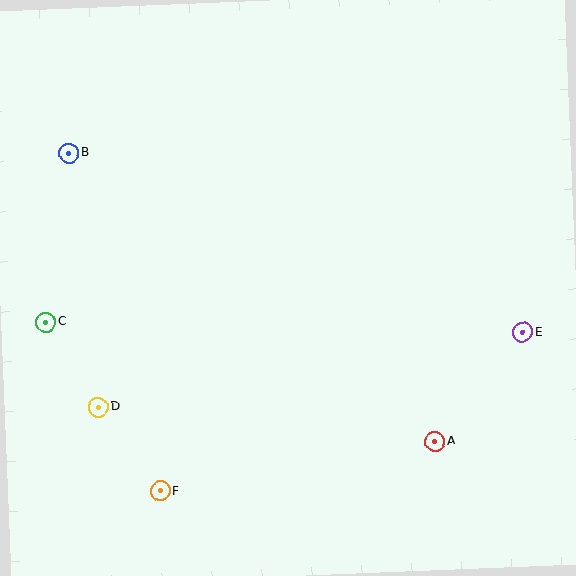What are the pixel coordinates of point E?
Point E is at (523, 332).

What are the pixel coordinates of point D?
Point D is at (98, 407).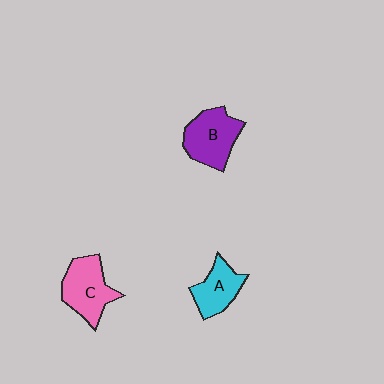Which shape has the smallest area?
Shape A (cyan).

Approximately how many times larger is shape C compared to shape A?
Approximately 1.3 times.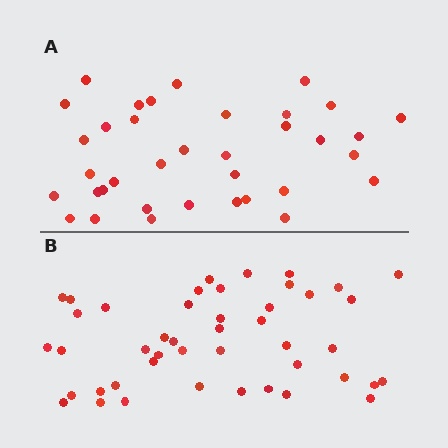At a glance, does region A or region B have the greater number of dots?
Region B (the bottom region) has more dots.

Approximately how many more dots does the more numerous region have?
Region B has roughly 8 or so more dots than region A.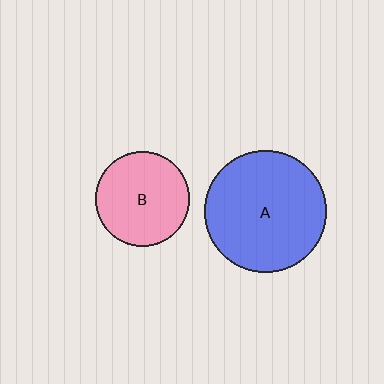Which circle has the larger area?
Circle A (blue).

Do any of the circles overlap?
No, none of the circles overlap.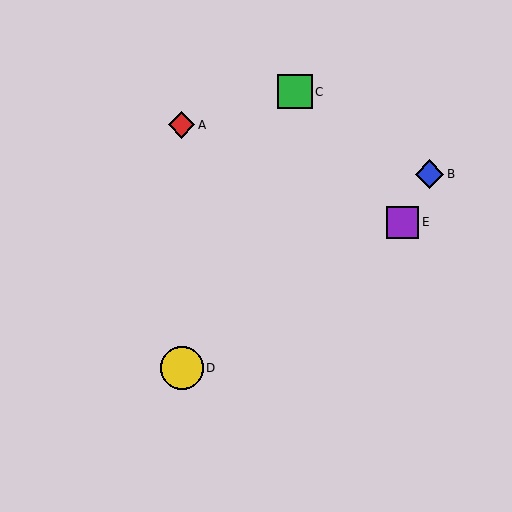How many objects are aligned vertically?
2 objects (A, D) are aligned vertically.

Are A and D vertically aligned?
Yes, both are at x≈182.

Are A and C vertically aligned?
No, A is at x≈182 and C is at x≈295.